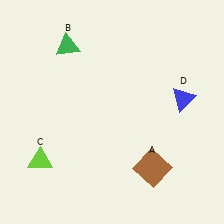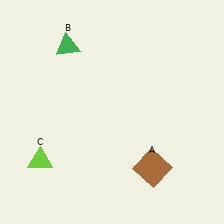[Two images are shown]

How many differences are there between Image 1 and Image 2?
There is 1 difference between the two images.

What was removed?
The blue triangle (D) was removed in Image 2.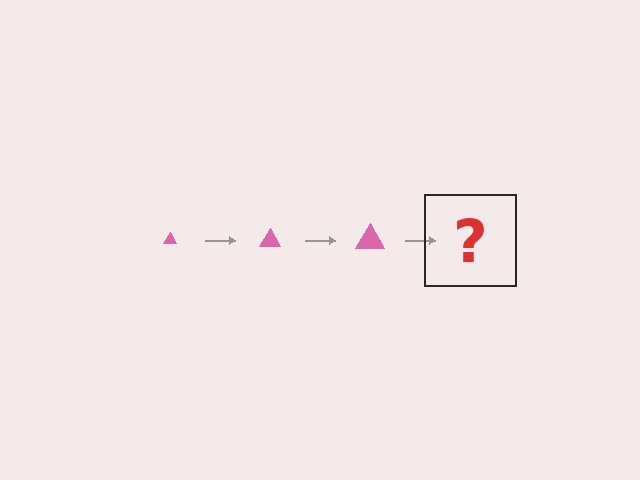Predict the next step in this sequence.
The next step is a pink triangle, larger than the previous one.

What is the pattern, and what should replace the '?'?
The pattern is that the triangle gets progressively larger each step. The '?' should be a pink triangle, larger than the previous one.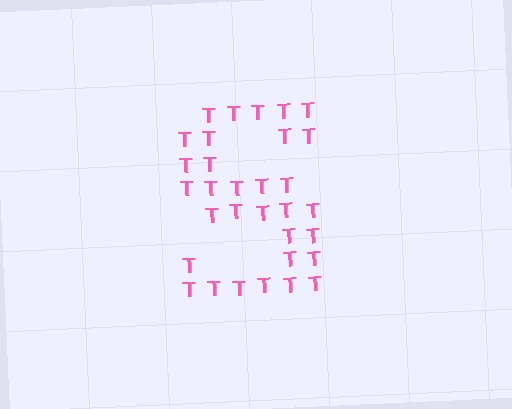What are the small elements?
The small elements are letter T's.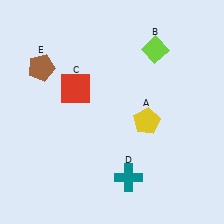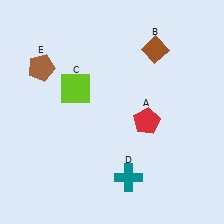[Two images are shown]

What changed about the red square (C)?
In Image 1, C is red. In Image 2, it changed to lime.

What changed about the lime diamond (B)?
In Image 1, B is lime. In Image 2, it changed to brown.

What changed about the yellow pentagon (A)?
In Image 1, A is yellow. In Image 2, it changed to red.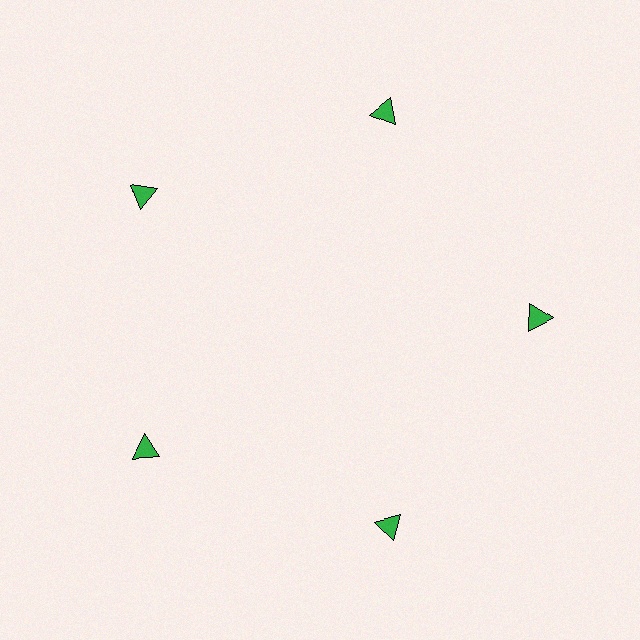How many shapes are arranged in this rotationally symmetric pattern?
There are 5 shapes, arranged in 5 groups of 1.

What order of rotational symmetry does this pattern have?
This pattern has 5-fold rotational symmetry.